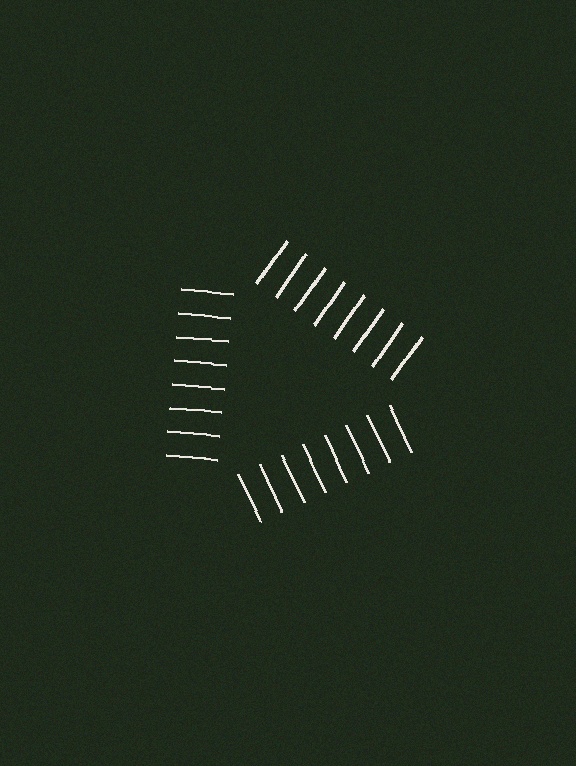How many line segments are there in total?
24 — 8 along each of the 3 edges.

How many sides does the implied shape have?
3 sides — the line-ends trace a triangle.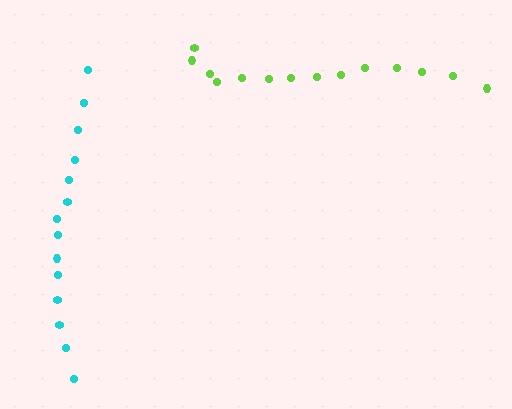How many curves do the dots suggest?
There are 2 distinct paths.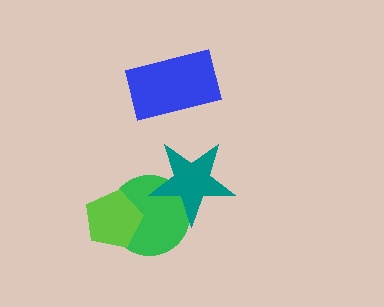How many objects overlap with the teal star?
1 object overlaps with the teal star.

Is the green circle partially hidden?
Yes, it is partially covered by another shape.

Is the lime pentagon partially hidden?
No, no other shape covers it.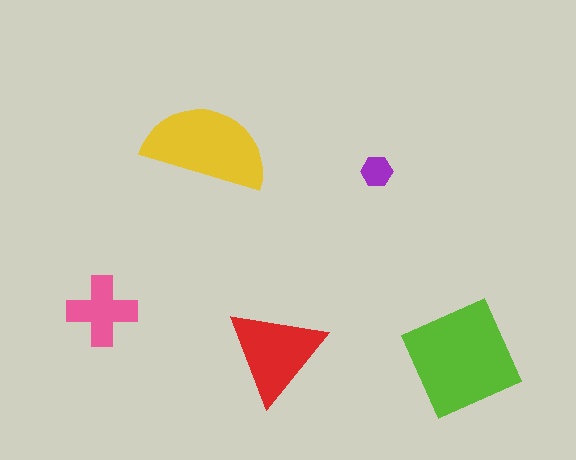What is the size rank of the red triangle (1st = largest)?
3rd.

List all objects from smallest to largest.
The purple hexagon, the pink cross, the red triangle, the yellow semicircle, the lime diamond.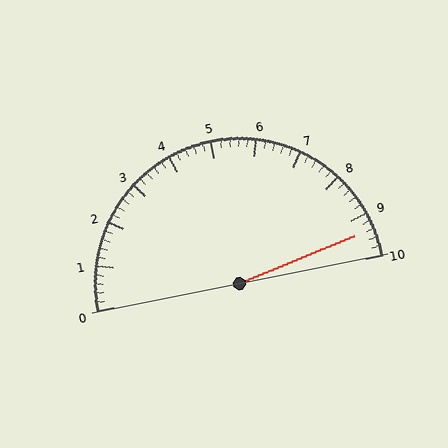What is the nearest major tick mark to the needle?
The nearest major tick mark is 9.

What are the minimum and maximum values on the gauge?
The gauge ranges from 0 to 10.